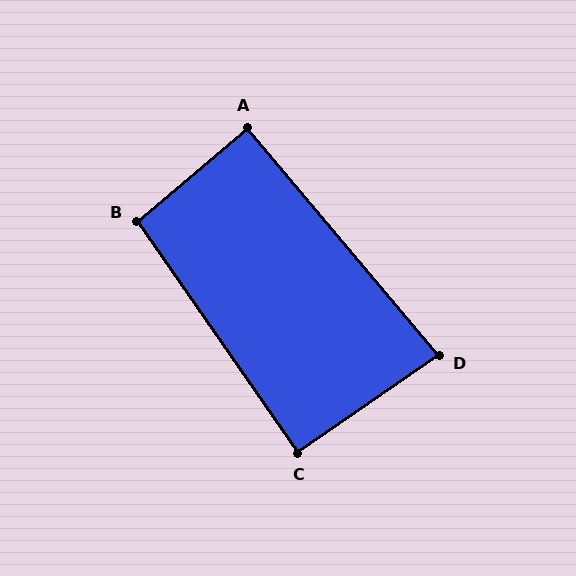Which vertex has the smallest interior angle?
D, at approximately 85 degrees.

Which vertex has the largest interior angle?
B, at approximately 95 degrees.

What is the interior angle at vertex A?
Approximately 90 degrees (approximately right).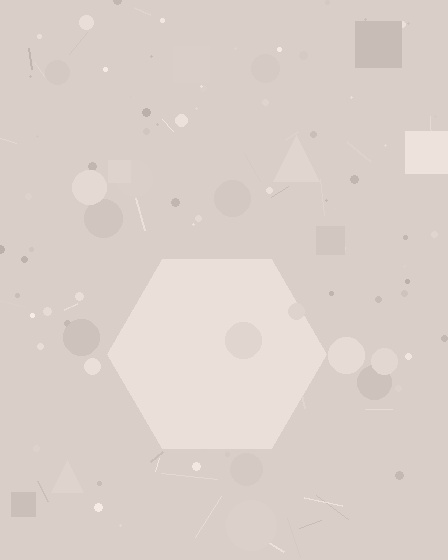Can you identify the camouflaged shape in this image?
The camouflaged shape is a hexagon.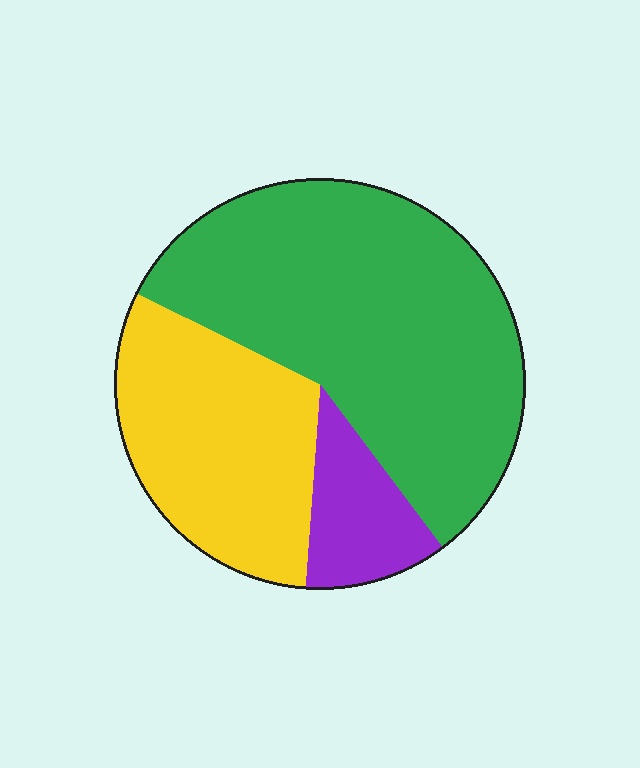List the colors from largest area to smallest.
From largest to smallest: green, yellow, purple.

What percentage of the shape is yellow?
Yellow takes up about one third (1/3) of the shape.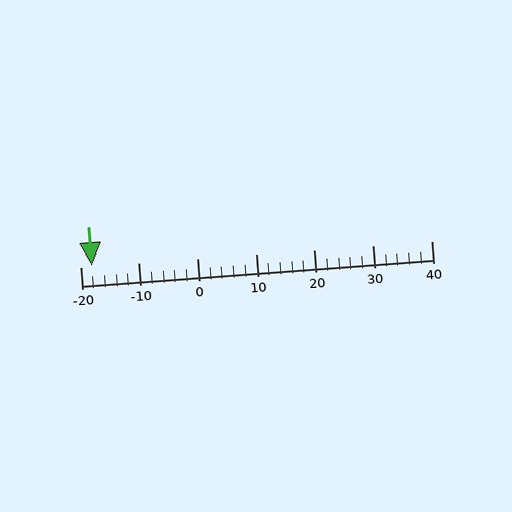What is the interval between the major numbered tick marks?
The major tick marks are spaced 10 units apart.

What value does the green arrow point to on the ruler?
The green arrow points to approximately -18.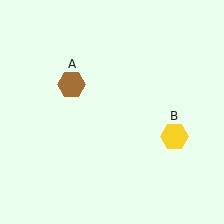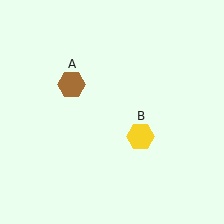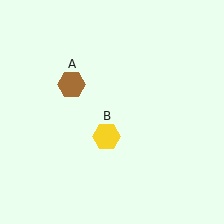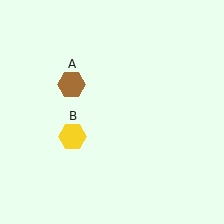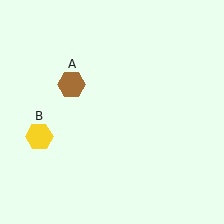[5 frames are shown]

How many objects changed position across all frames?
1 object changed position: yellow hexagon (object B).